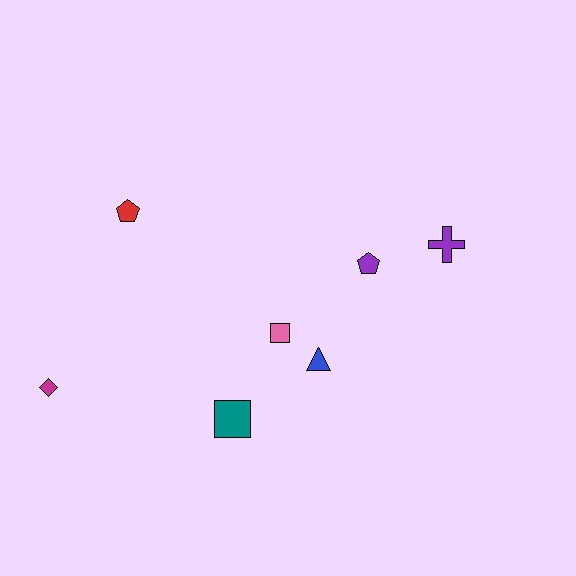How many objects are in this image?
There are 7 objects.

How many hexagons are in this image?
There are no hexagons.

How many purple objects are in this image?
There are 2 purple objects.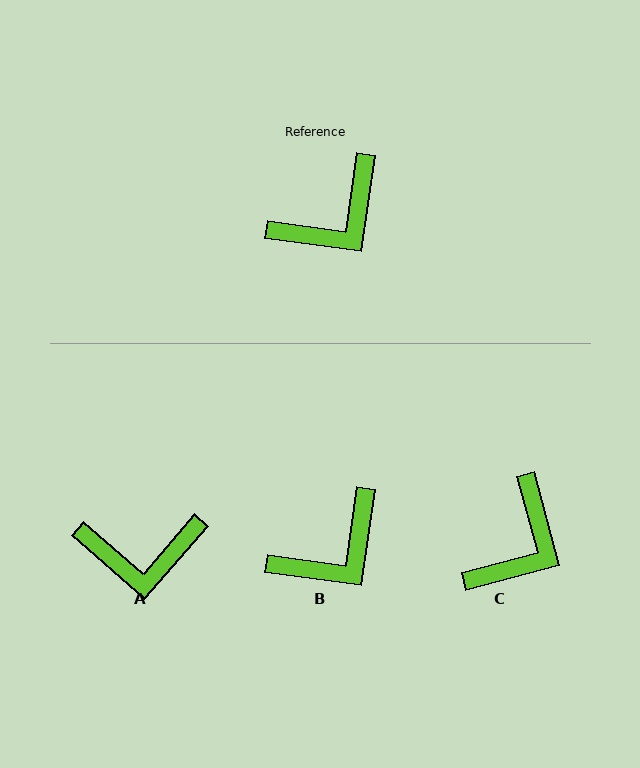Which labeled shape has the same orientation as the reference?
B.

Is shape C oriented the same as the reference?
No, it is off by about 23 degrees.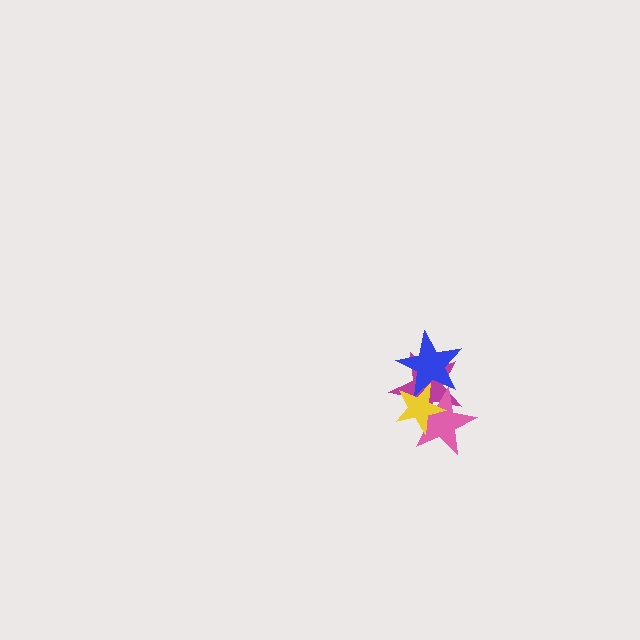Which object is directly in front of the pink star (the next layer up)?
The blue star is directly in front of the pink star.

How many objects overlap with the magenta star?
3 objects overlap with the magenta star.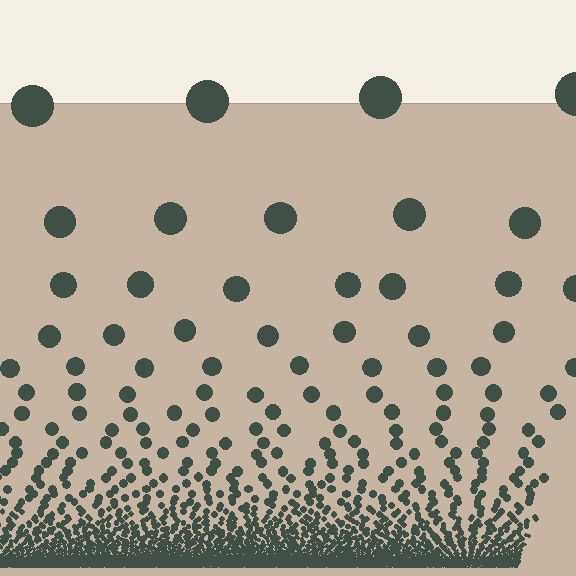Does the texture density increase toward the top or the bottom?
Density increases toward the bottom.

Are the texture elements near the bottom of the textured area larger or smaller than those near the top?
Smaller. The gradient is inverted — elements near the bottom are smaller and denser.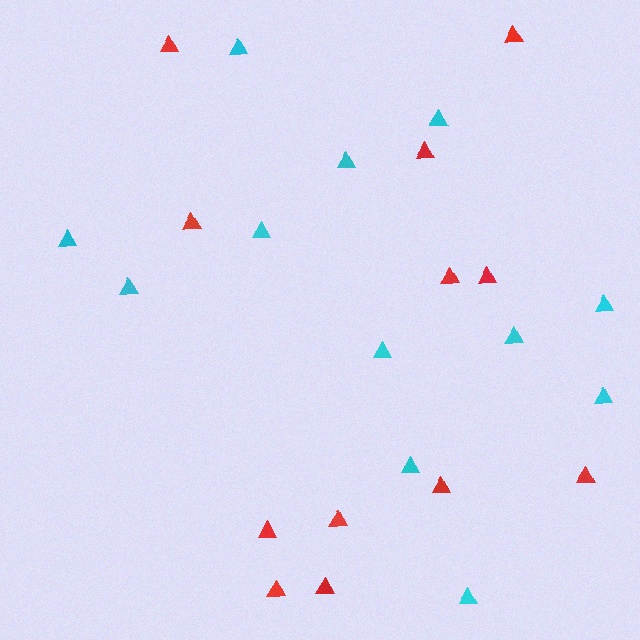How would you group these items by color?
There are 2 groups: one group of red triangles (12) and one group of cyan triangles (12).